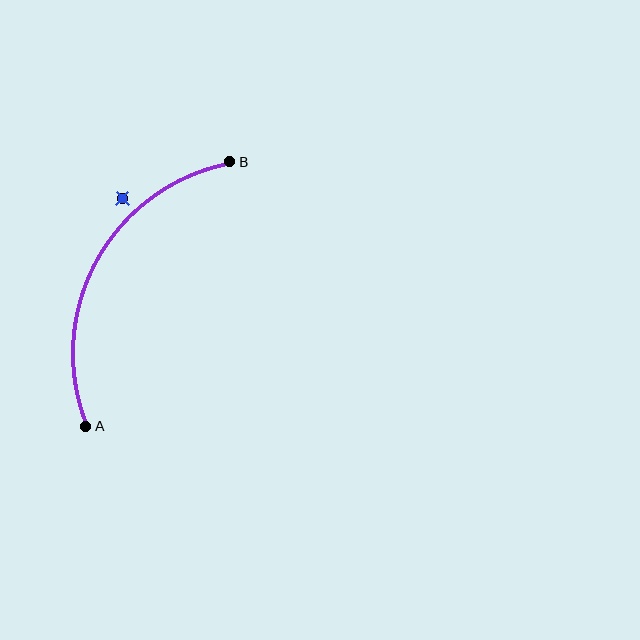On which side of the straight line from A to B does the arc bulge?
The arc bulges to the left of the straight line connecting A and B.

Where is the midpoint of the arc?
The arc midpoint is the point on the curve farthest from the straight line joining A and B. It sits to the left of that line.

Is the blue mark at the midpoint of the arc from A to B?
No — the blue mark does not lie on the arc at all. It sits slightly outside the curve.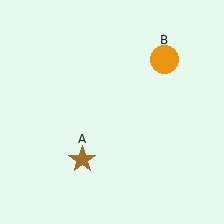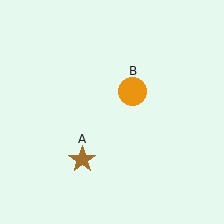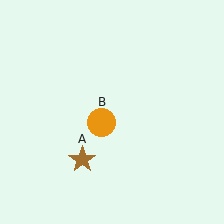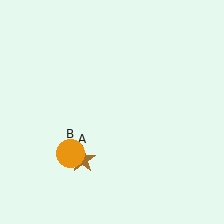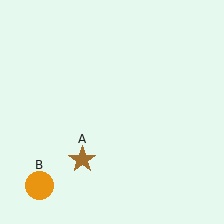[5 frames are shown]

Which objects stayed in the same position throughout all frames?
Brown star (object A) remained stationary.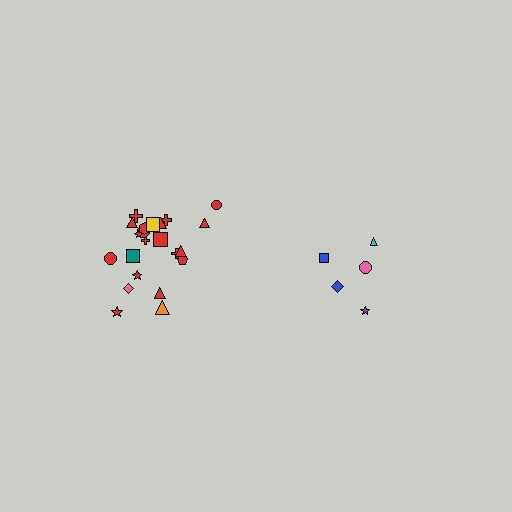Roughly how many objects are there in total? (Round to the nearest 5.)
Roughly 25 objects in total.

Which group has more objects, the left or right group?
The left group.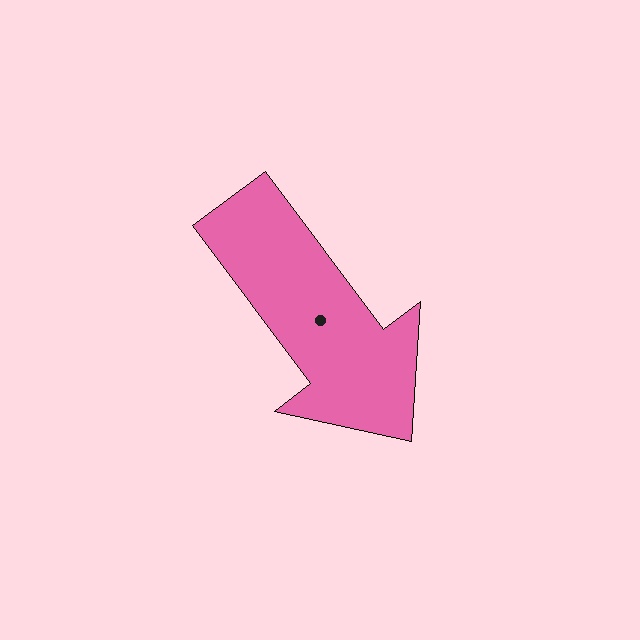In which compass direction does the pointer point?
Southeast.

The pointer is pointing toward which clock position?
Roughly 5 o'clock.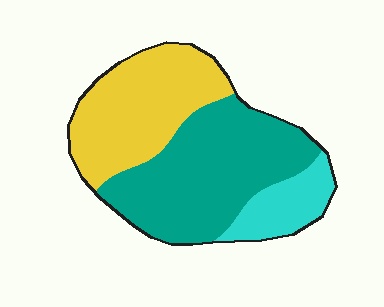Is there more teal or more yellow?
Teal.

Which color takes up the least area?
Cyan, at roughly 15%.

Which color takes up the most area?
Teal, at roughly 50%.